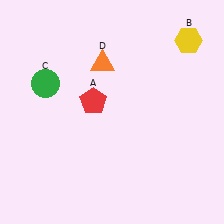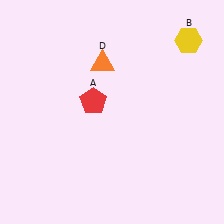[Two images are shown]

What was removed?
The green circle (C) was removed in Image 2.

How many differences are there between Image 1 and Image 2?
There is 1 difference between the two images.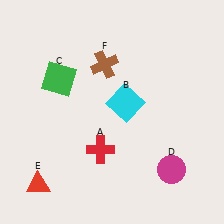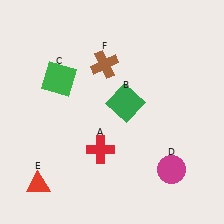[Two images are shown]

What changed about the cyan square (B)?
In Image 1, B is cyan. In Image 2, it changed to green.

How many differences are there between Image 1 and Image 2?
There is 1 difference between the two images.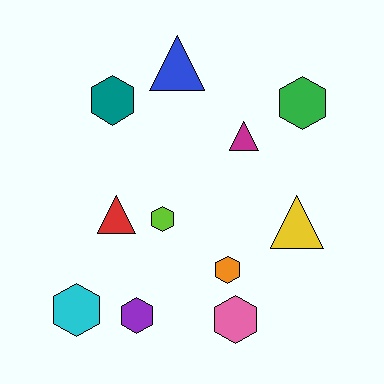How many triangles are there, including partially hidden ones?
There are 4 triangles.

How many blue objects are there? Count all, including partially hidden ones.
There is 1 blue object.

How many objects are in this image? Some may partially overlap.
There are 11 objects.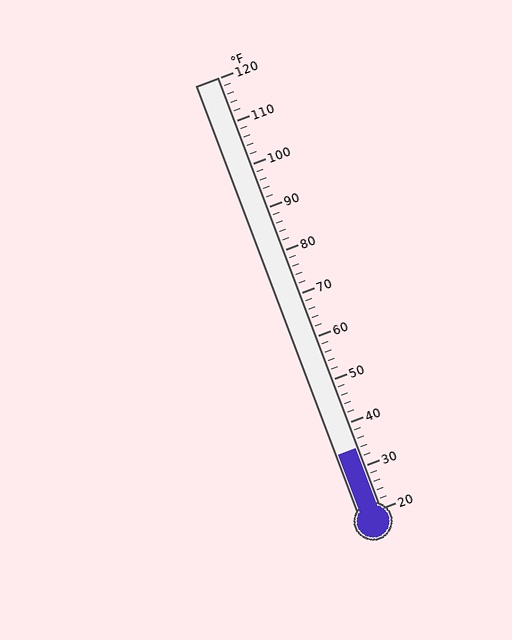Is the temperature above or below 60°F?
The temperature is below 60°F.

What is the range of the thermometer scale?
The thermometer scale ranges from 20°F to 120°F.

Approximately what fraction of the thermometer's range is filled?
The thermometer is filled to approximately 15% of its range.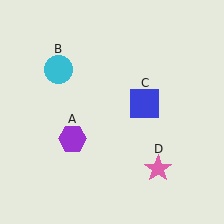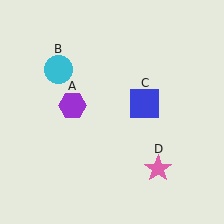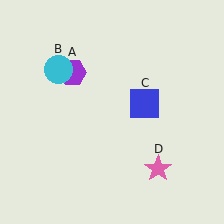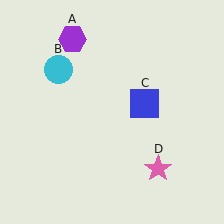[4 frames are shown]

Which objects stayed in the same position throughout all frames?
Cyan circle (object B) and blue square (object C) and pink star (object D) remained stationary.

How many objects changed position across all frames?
1 object changed position: purple hexagon (object A).